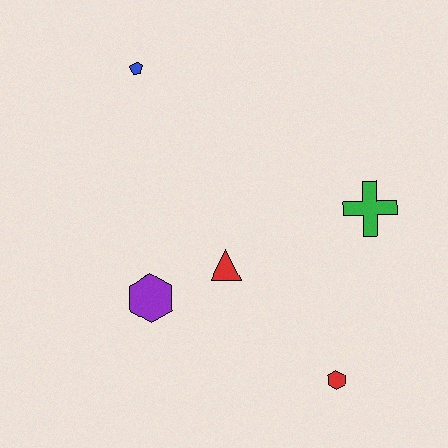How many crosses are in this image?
There is 1 cross.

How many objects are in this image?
There are 5 objects.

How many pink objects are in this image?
There are no pink objects.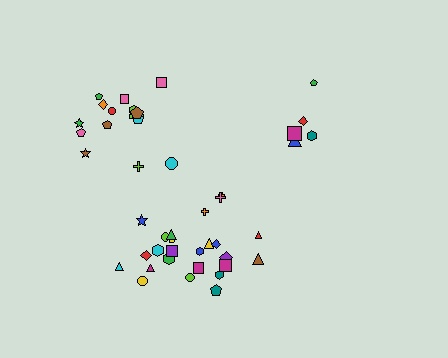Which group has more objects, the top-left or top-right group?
The top-left group.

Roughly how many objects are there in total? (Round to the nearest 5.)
Roughly 45 objects in total.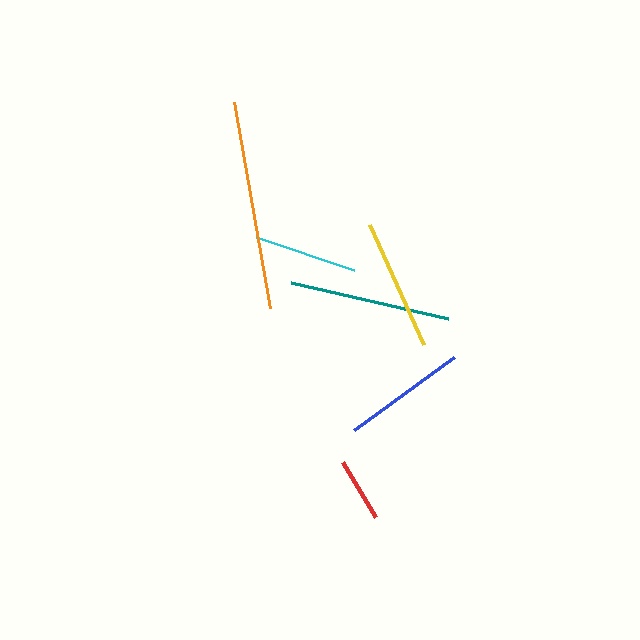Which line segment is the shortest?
The red line is the shortest at approximately 64 pixels.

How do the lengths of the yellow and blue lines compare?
The yellow and blue lines are approximately the same length.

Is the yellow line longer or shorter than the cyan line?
The yellow line is longer than the cyan line.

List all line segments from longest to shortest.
From longest to shortest: orange, teal, yellow, blue, cyan, red.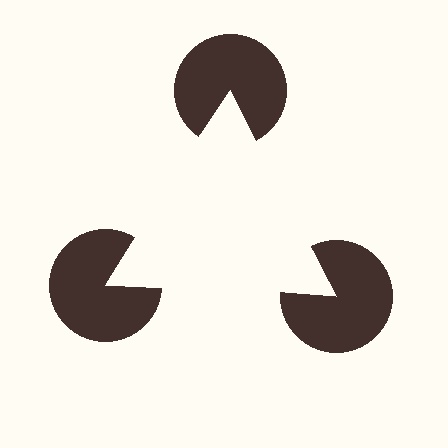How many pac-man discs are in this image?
There are 3 — one at each vertex of the illusory triangle.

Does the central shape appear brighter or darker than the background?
It typically appears slightly brighter than the background, even though no actual brightness change is drawn.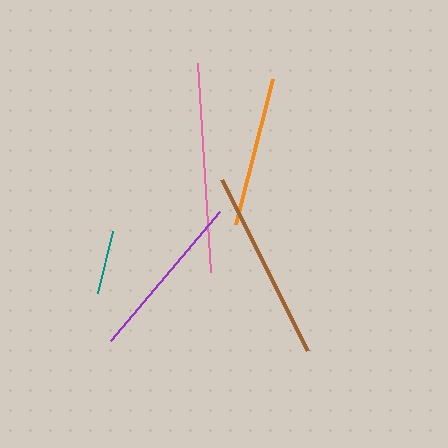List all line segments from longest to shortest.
From longest to shortest: pink, brown, purple, orange, teal.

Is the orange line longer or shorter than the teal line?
The orange line is longer than the teal line.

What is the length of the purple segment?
The purple segment is approximately 169 pixels long.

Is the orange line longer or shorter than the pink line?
The pink line is longer than the orange line.